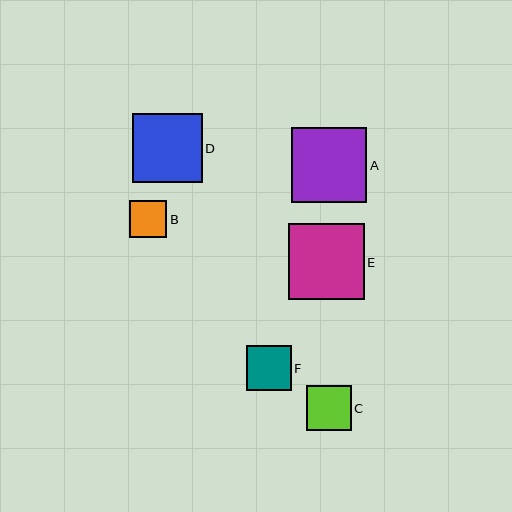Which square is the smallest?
Square B is the smallest with a size of approximately 38 pixels.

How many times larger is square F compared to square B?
Square F is approximately 1.2 times the size of square B.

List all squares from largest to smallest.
From largest to smallest: E, A, D, C, F, B.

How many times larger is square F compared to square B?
Square F is approximately 1.2 times the size of square B.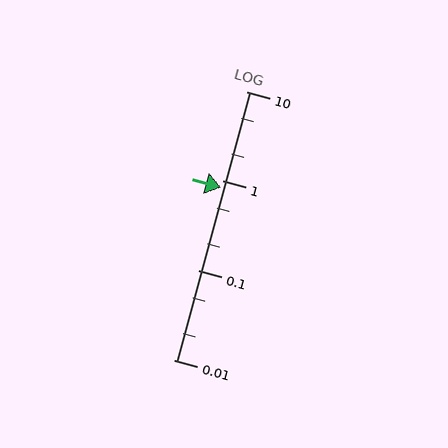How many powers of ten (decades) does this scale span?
The scale spans 3 decades, from 0.01 to 10.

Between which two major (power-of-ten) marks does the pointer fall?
The pointer is between 0.1 and 1.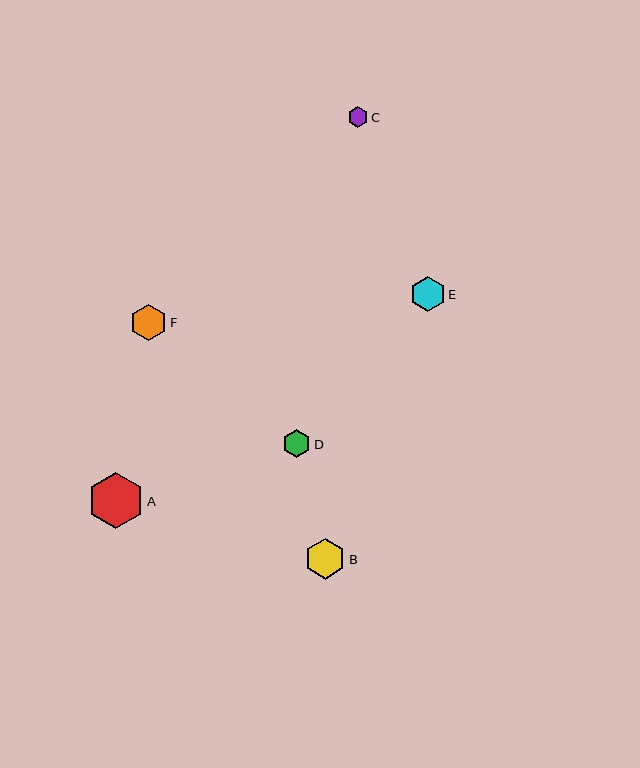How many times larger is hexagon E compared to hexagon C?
Hexagon E is approximately 1.7 times the size of hexagon C.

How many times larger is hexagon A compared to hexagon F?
Hexagon A is approximately 1.5 times the size of hexagon F.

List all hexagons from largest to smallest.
From largest to smallest: A, B, F, E, D, C.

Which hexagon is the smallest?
Hexagon C is the smallest with a size of approximately 21 pixels.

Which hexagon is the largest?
Hexagon A is the largest with a size of approximately 56 pixels.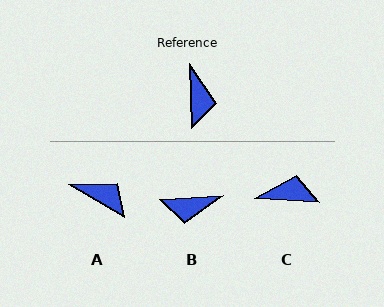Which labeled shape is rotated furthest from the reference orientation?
B, about 88 degrees away.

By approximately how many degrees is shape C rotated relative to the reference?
Approximately 85 degrees counter-clockwise.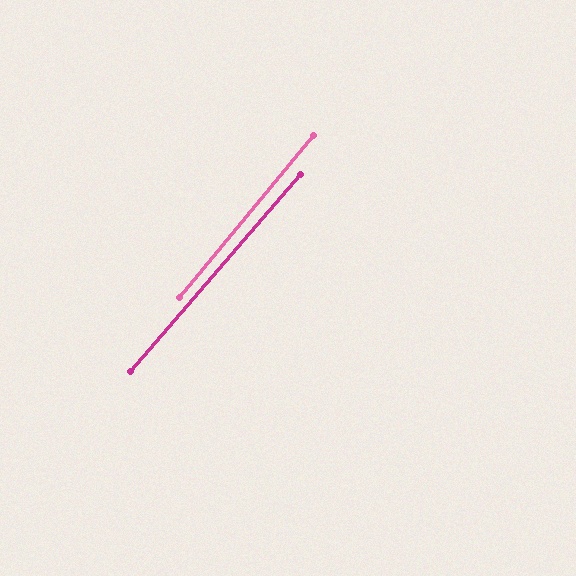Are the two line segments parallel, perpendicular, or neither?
Parallel — their directions differ by only 1.0°.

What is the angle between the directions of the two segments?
Approximately 1 degree.